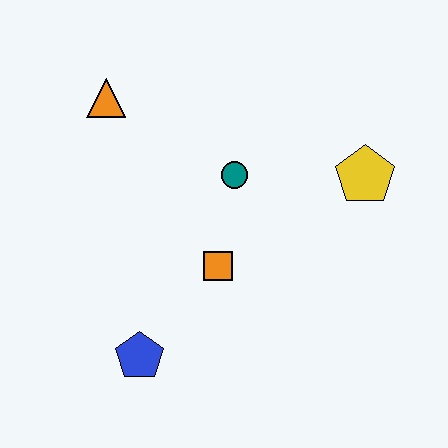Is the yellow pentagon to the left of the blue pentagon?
No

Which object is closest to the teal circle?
The orange square is closest to the teal circle.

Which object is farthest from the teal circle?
The blue pentagon is farthest from the teal circle.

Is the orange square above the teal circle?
No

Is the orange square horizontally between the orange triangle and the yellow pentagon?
Yes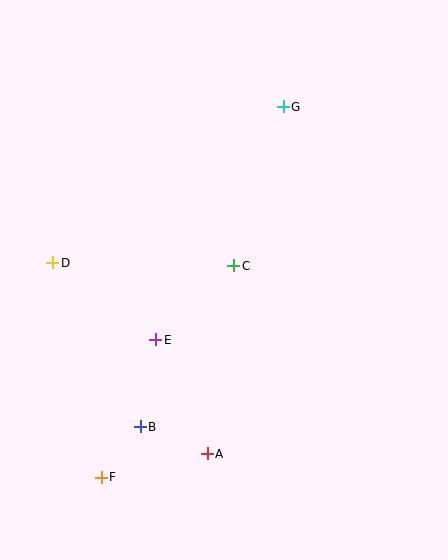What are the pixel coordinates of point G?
Point G is at (283, 107).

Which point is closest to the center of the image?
Point C at (234, 266) is closest to the center.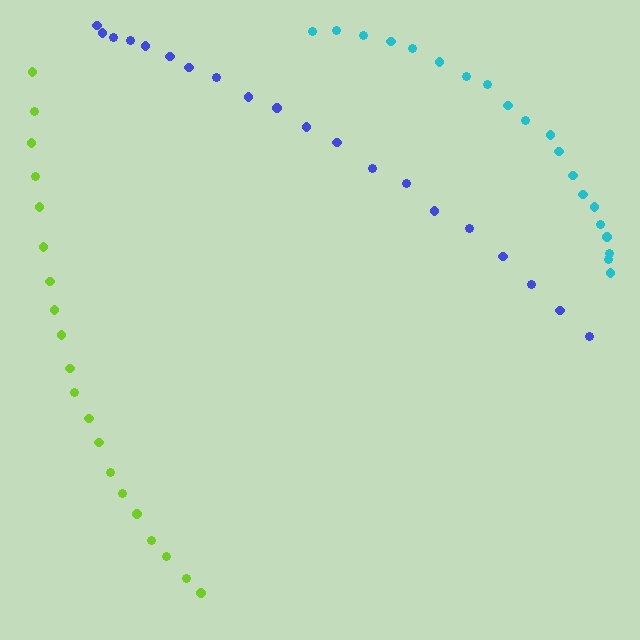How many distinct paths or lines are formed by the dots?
There are 3 distinct paths.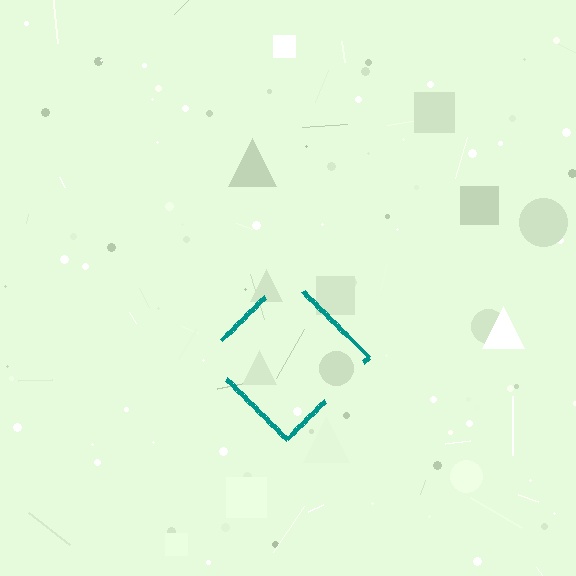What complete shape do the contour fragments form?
The contour fragments form a diamond.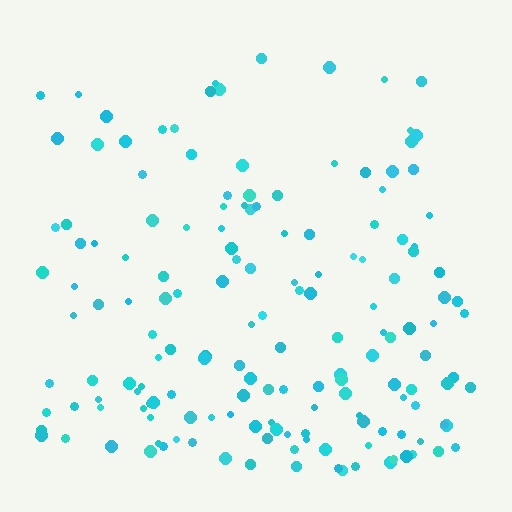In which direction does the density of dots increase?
From top to bottom, with the bottom side densest.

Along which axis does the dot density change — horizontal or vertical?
Vertical.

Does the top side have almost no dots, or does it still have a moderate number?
Still a moderate number, just noticeably fewer than the bottom.